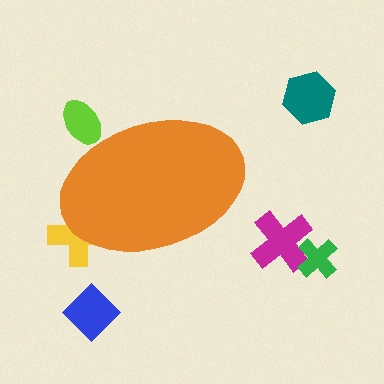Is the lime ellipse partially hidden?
Yes, the lime ellipse is partially hidden behind the orange ellipse.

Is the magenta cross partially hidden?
No, the magenta cross is fully visible.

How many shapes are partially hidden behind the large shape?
2 shapes are partially hidden.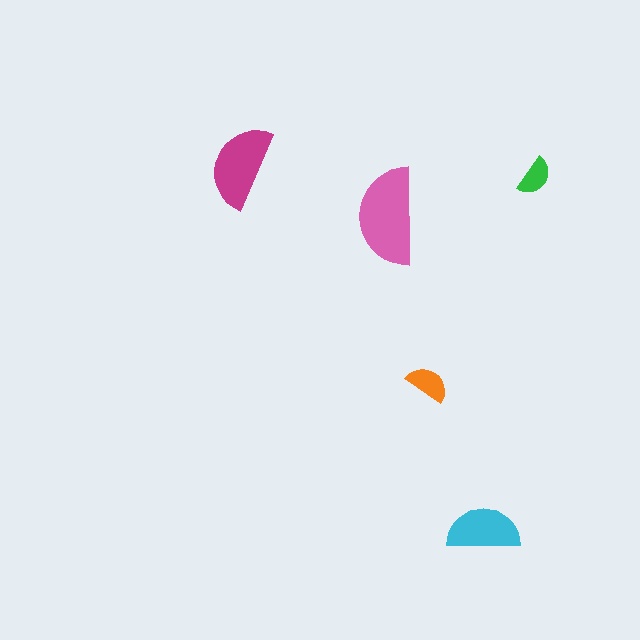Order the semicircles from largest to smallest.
the pink one, the magenta one, the cyan one, the orange one, the green one.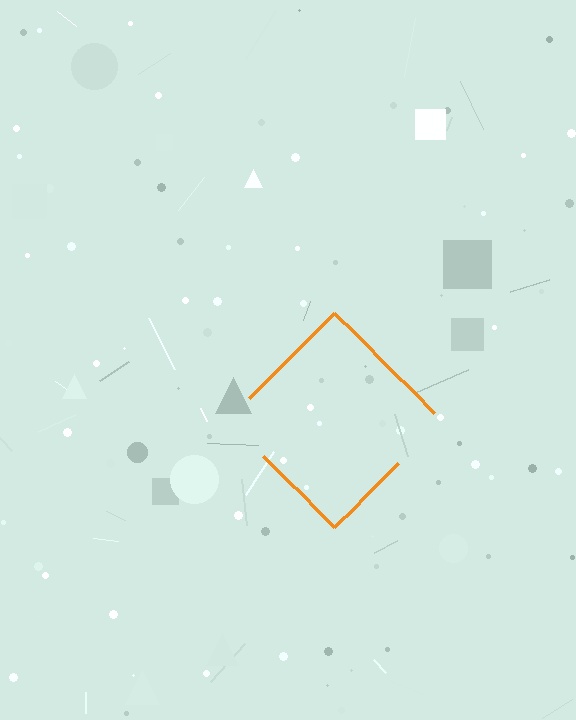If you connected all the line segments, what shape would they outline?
They would outline a diamond.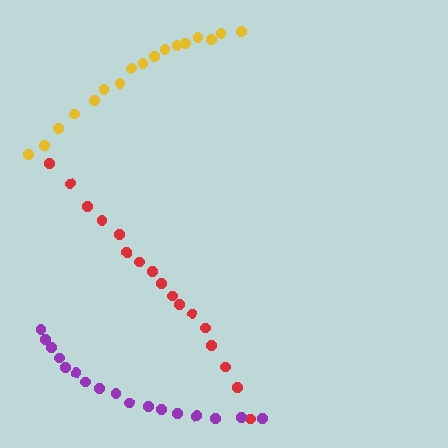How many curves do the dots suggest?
There are 3 distinct paths.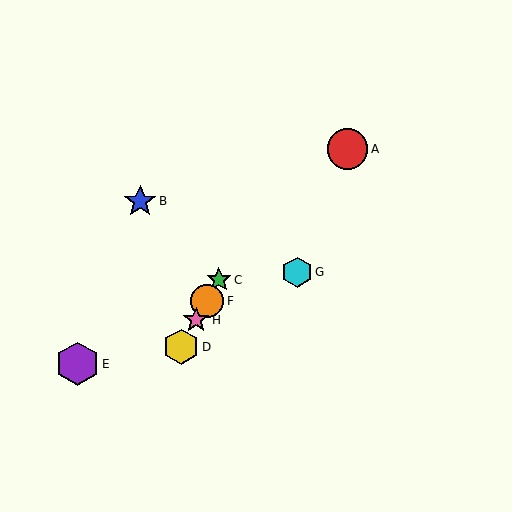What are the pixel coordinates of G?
Object G is at (297, 272).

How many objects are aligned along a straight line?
4 objects (C, D, F, H) are aligned along a straight line.